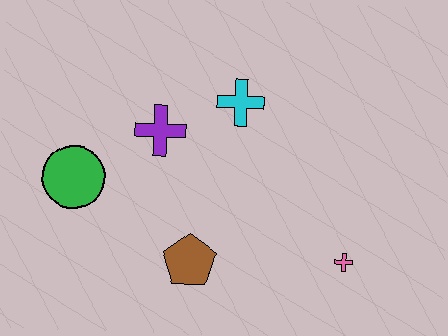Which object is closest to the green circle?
The purple cross is closest to the green circle.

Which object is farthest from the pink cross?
The green circle is farthest from the pink cross.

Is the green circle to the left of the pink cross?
Yes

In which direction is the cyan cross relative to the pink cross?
The cyan cross is above the pink cross.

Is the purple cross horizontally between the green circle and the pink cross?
Yes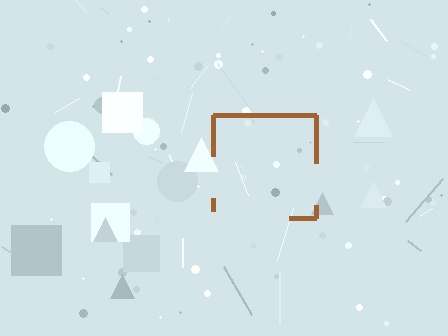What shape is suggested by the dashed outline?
The dashed outline suggests a square.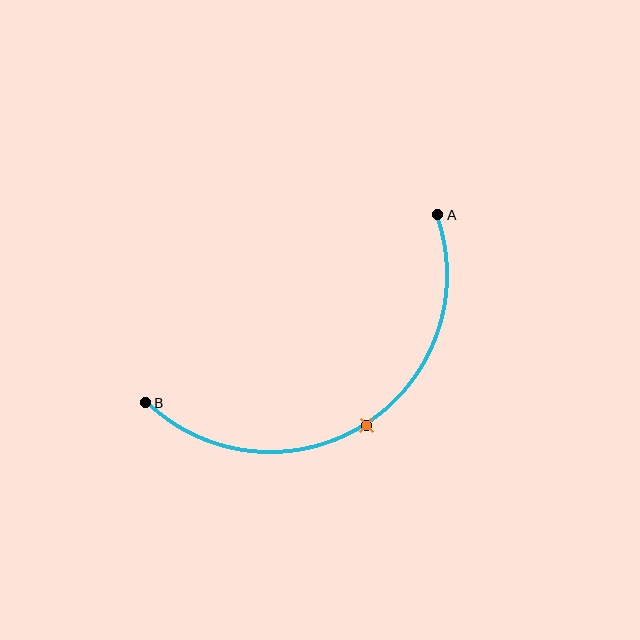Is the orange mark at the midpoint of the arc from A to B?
Yes. The orange mark lies on the arc at equal arc-length from both A and B — it is the arc midpoint.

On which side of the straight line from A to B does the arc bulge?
The arc bulges below the straight line connecting A and B.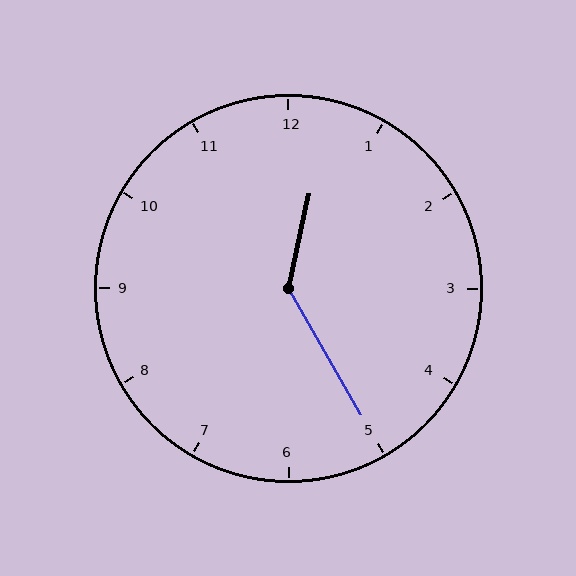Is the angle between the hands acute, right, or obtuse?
It is obtuse.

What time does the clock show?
12:25.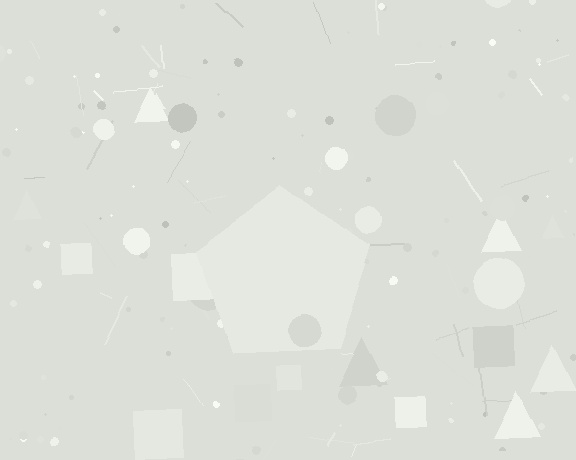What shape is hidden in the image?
A pentagon is hidden in the image.